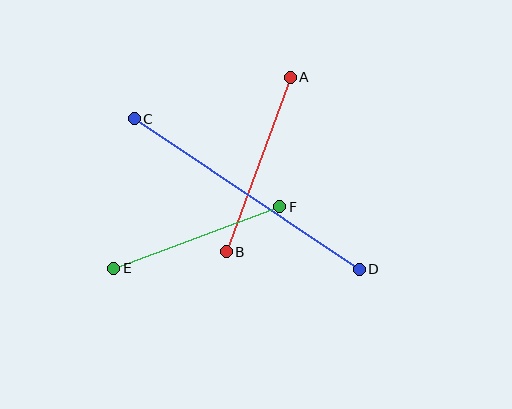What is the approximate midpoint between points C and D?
The midpoint is at approximately (247, 194) pixels.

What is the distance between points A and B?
The distance is approximately 186 pixels.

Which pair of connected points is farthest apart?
Points C and D are farthest apart.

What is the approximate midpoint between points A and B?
The midpoint is at approximately (258, 164) pixels.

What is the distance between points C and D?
The distance is approximately 271 pixels.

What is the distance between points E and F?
The distance is approximately 177 pixels.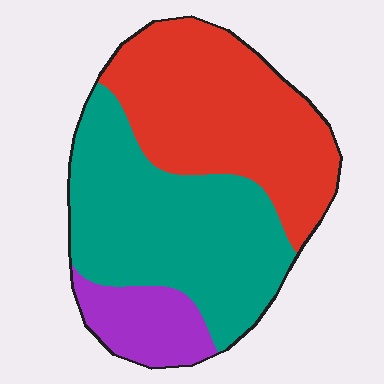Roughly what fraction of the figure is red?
Red covers about 40% of the figure.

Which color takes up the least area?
Purple, at roughly 15%.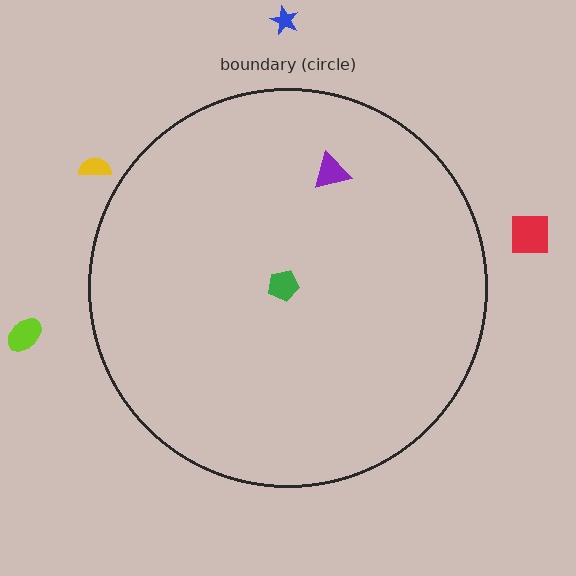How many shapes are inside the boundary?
2 inside, 4 outside.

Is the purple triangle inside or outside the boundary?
Inside.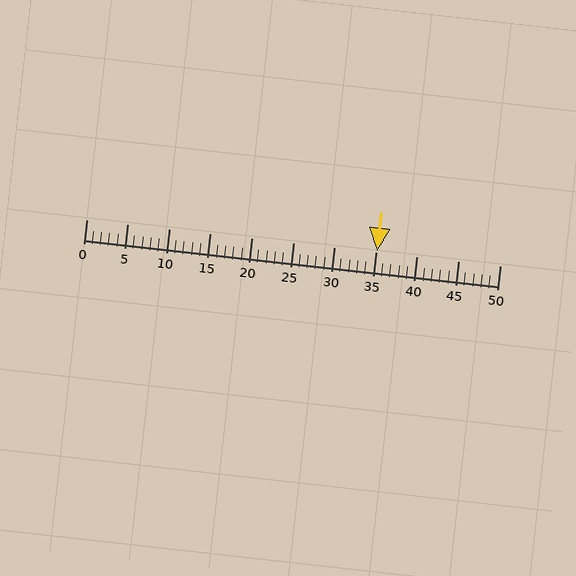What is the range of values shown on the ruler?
The ruler shows values from 0 to 50.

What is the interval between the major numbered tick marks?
The major tick marks are spaced 5 units apart.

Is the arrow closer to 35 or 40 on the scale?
The arrow is closer to 35.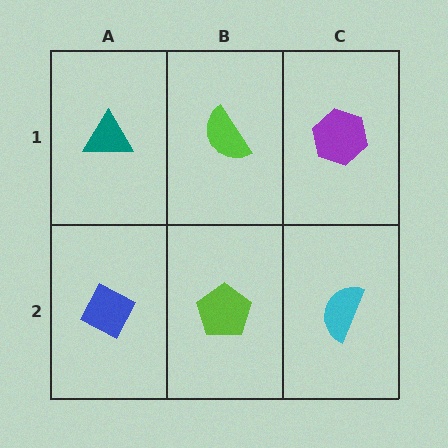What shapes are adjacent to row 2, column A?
A teal triangle (row 1, column A), a lime pentagon (row 2, column B).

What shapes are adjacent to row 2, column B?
A lime semicircle (row 1, column B), a blue diamond (row 2, column A), a cyan semicircle (row 2, column C).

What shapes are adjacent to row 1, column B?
A lime pentagon (row 2, column B), a teal triangle (row 1, column A), a purple hexagon (row 1, column C).